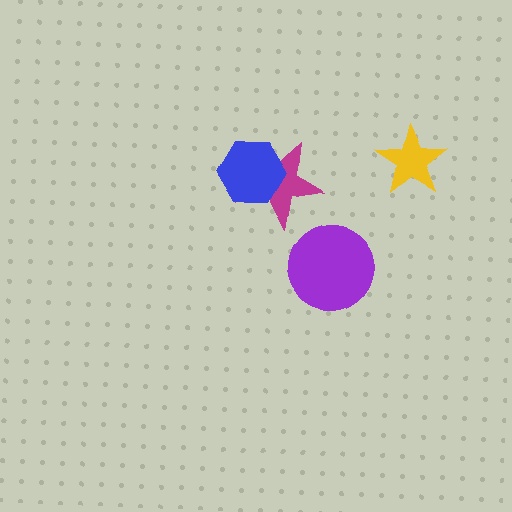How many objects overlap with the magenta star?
1 object overlaps with the magenta star.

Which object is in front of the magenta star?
The blue hexagon is in front of the magenta star.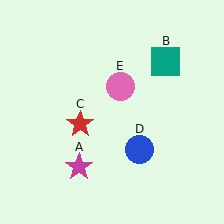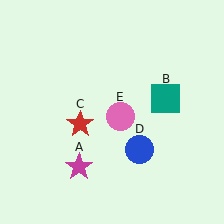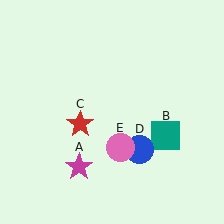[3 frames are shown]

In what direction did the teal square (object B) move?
The teal square (object B) moved down.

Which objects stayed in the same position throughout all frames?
Magenta star (object A) and red star (object C) and blue circle (object D) remained stationary.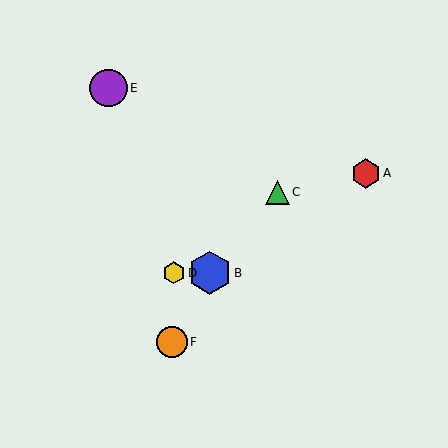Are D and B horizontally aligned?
Yes, both are at y≈273.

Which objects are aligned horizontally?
Objects B, D are aligned horizontally.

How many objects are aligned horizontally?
2 objects (B, D) are aligned horizontally.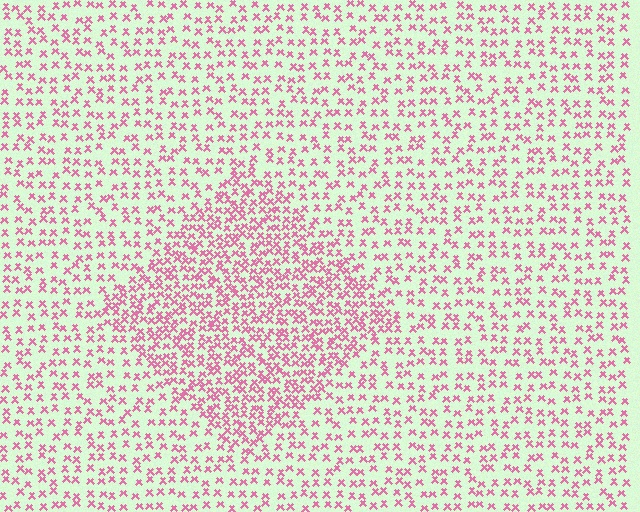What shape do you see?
I see a diamond.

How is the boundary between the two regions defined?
The boundary is defined by a change in element density (approximately 1.9x ratio). All elements are the same color, size, and shape.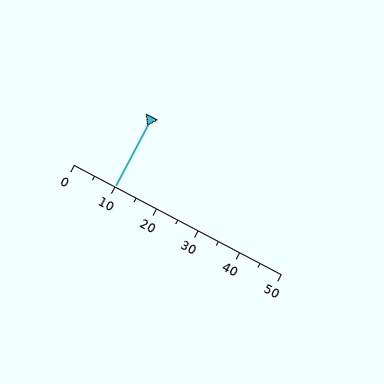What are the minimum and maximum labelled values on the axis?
The axis runs from 0 to 50.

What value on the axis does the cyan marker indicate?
The marker indicates approximately 10.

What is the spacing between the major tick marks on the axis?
The major ticks are spaced 10 apart.